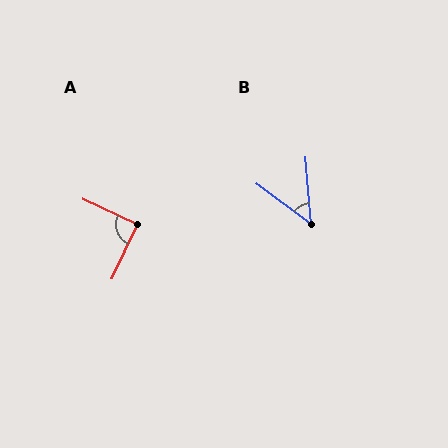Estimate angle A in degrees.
Approximately 90 degrees.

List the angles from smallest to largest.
B (48°), A (90°).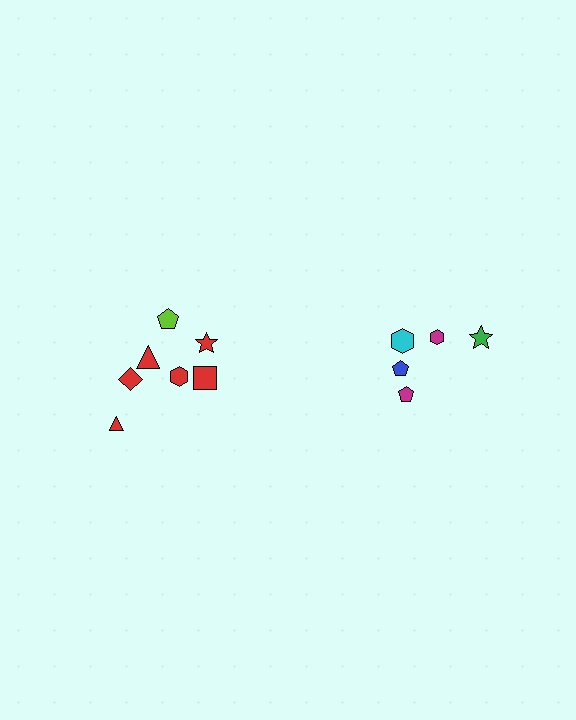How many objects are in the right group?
There are 5 objects.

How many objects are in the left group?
There are 7 objects.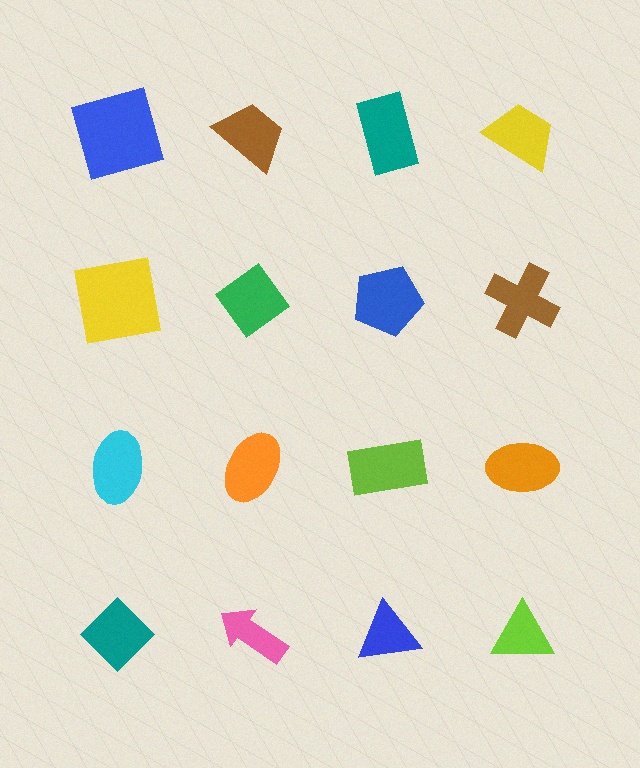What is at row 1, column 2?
A brown trapezoid.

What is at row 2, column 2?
A green diamond.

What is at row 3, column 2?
An orange ellipse.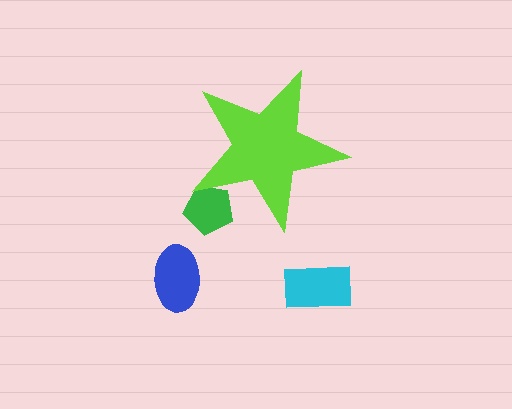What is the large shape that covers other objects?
A lime star.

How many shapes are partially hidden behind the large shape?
1 shape is partially hidden.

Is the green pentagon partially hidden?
Yes, the green pentagon is partially hidden behind the lime star.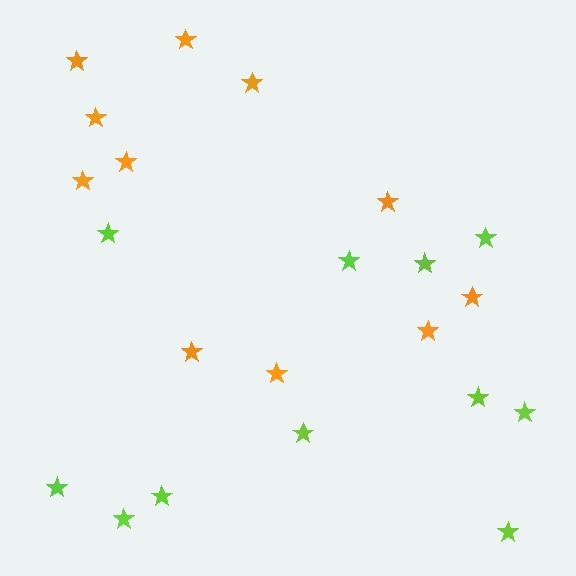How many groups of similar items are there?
There are 2 groups: one group of lime stars (11) and one group of orange stars (11).